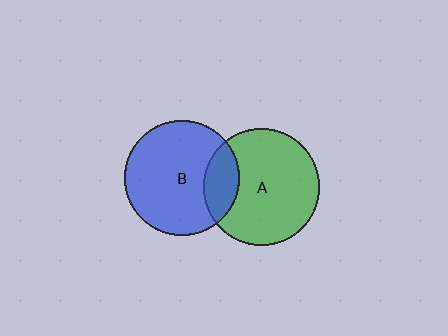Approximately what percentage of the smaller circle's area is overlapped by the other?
Approximately 20%.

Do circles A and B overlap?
Yes.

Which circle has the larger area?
Circle A (green).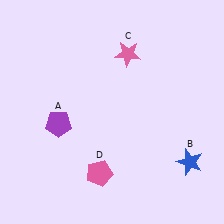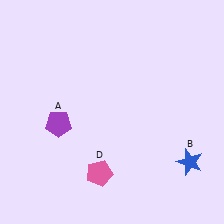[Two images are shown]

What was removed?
The pink star (C) was removed in Image 2.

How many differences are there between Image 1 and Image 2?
There is 1 difference between the two images.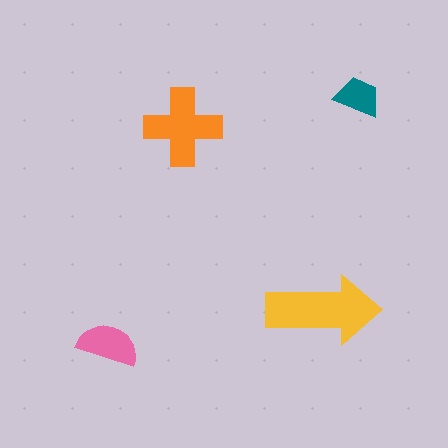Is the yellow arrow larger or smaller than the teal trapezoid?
Larger.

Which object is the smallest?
The teal trapezoid.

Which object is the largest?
The yellow arrow.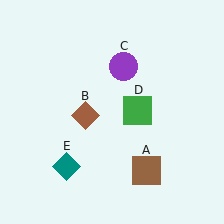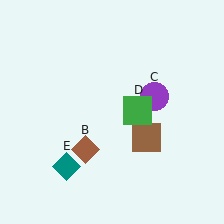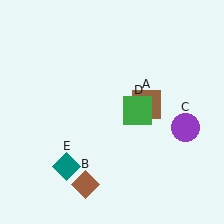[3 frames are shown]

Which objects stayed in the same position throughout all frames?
Green square (object D) and teal diamond (object E) remained stationary.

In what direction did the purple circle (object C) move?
The purple circle (object C) moved down and to the right.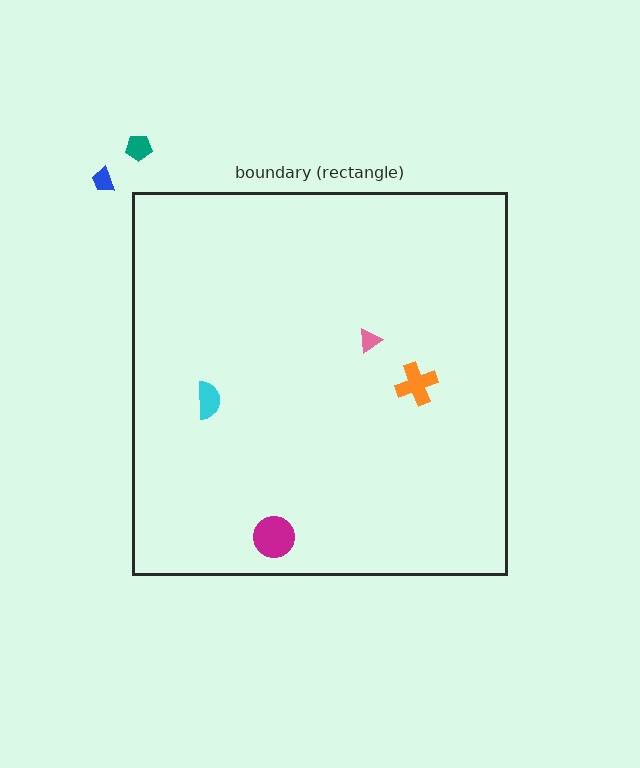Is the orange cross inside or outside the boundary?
Inside.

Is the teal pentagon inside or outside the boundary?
Outside.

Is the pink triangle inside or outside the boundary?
Inside.